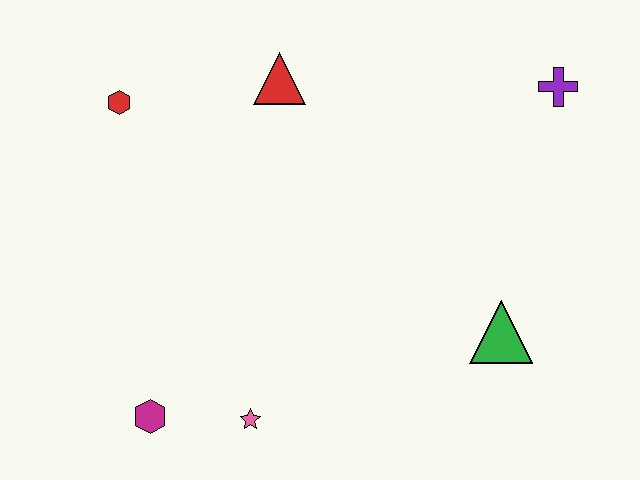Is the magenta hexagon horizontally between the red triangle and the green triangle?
No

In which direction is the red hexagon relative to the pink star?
The red hexagon is above the pink star.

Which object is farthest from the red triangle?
The magenta hexagon is farthest from the red triangle.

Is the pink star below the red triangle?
Yes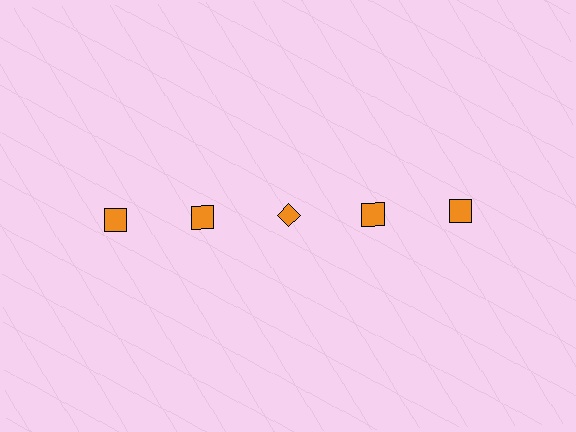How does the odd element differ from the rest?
It has a different shape: diamond instead of square.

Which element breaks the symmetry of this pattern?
The orange diamond in the top row, center column breaks the symmetry. All other shapes are orange squares.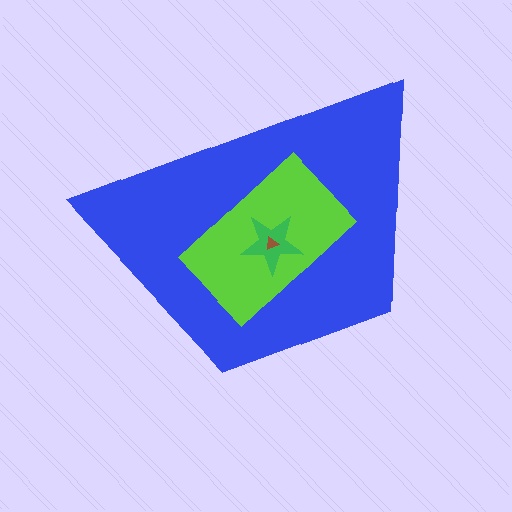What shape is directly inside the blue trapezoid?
The lime rectangle.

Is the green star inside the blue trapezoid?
Yes.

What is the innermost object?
The brown triangle.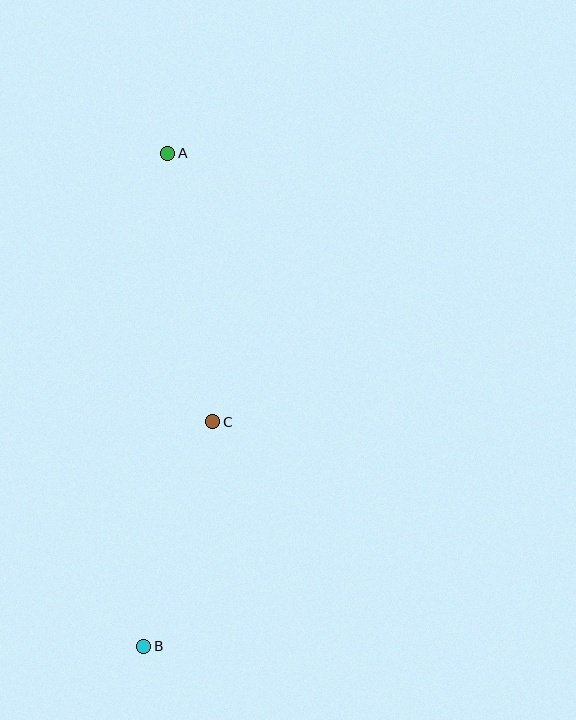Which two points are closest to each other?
Points B and C are closest to each other.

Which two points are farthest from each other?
Points A and B are farthest from each other.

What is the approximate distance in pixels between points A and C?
The distance between A and C is approximately 272 pixels.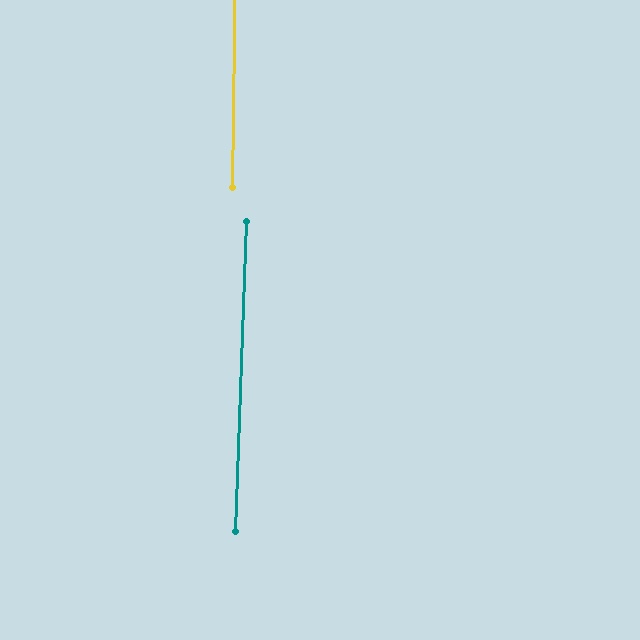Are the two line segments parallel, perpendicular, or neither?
Parallel — their directions differ by only 1.4°.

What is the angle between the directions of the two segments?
Approximately 1 degree.